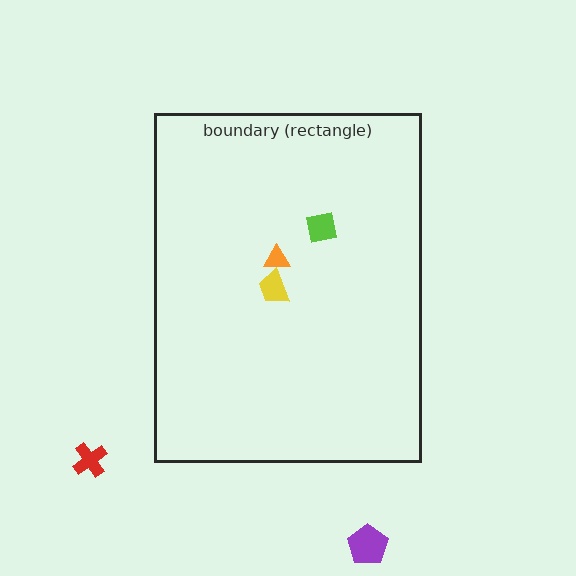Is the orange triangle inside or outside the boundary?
Inside.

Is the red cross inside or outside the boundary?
Outside.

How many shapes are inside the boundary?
3 inside, 2 outside.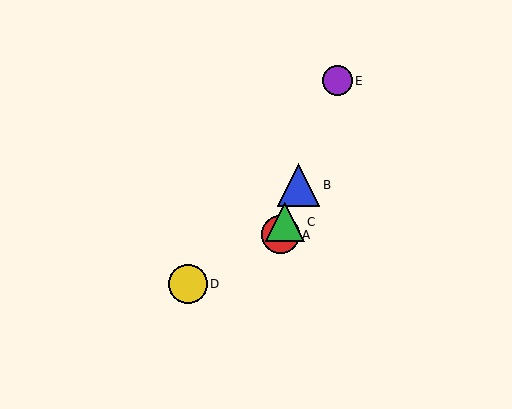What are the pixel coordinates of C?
Object C is at (285, 222).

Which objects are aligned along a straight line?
Objects A, B, C, E are aligned along a straight line.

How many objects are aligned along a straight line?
4 objects (A, B, C, E) are aligned along a straight line.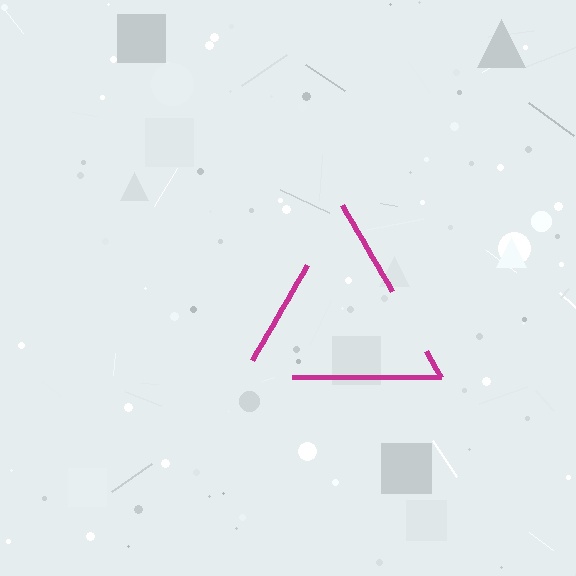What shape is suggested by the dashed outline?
The dashed outline suggests a triangle.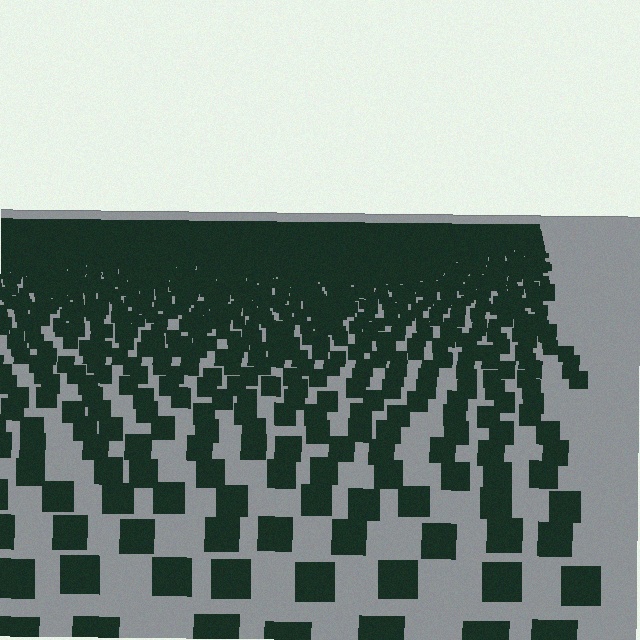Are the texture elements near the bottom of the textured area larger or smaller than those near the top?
Larger. Near the bottom, elements are closer to the viewer and appear at a bigger on-screen size.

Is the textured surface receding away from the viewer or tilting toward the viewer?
The surface is receding away from the viewer. Texture elements get smaller and denser toward the top.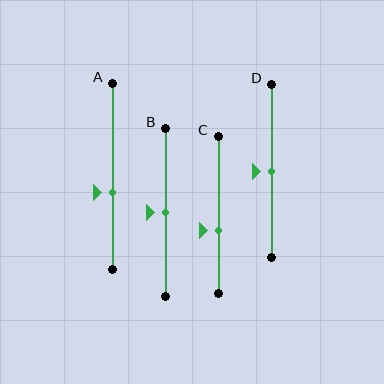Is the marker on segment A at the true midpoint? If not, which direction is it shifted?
No, the marker on segment A is shifted downward by about 9% of the segment length.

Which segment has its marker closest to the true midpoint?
Segment B has its marker closest to the true midpoint.